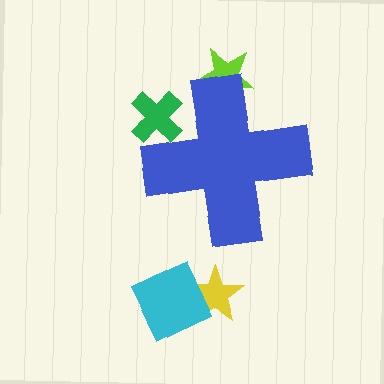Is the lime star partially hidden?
Yes, the lime star is partially hidden behind the blue cross.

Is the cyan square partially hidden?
No, the cyan square is fully visible.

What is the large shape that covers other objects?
A blue cross.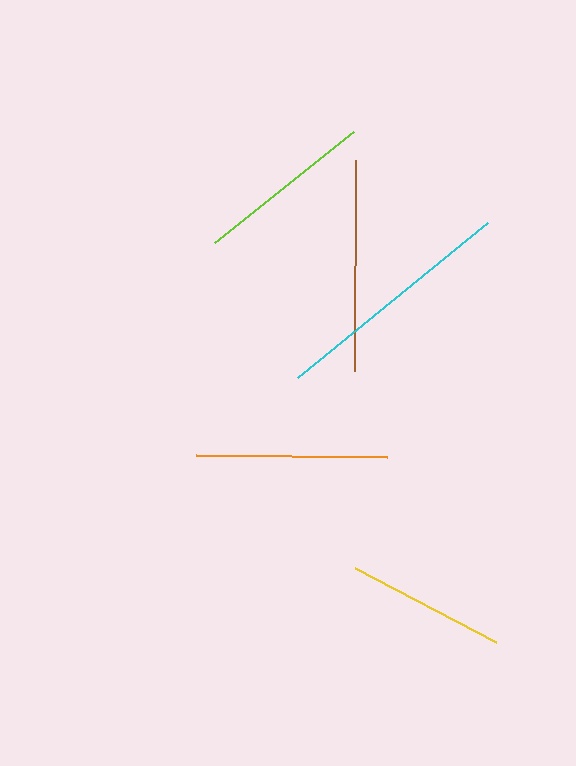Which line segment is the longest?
The cyan line is the longest at approximately 246 pixels.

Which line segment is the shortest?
The yellow line is the shortest at approximately 159 pixels.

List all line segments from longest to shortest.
From longest to shortest: cyan, brown, orange, lime, yellow.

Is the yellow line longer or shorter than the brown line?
The brown line is longer than the yellow line.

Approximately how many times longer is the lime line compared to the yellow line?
The lime line is approximately 1.1 times the length of the yellow line.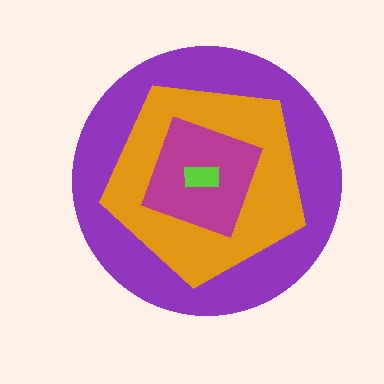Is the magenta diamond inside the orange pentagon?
Yes.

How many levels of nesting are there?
4.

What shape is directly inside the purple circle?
The orange pentagon.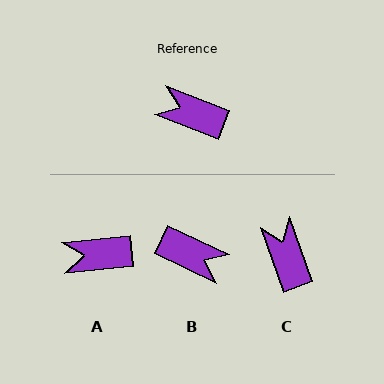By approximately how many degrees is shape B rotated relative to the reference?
Approximately 177 degrees counter-clockwise.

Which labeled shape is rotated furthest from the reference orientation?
B, about 177 degrees away.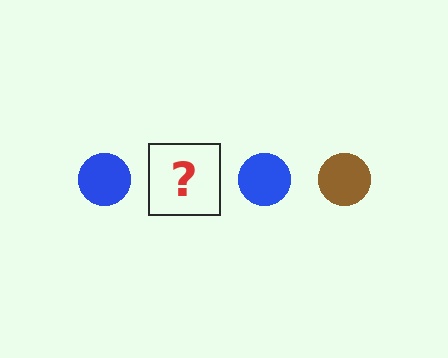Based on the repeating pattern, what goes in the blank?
The blank should be a brown circle.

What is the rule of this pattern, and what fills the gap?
The rule is that the pattern cycles through blue, brown circles. The gap should be filled with a brown circle.